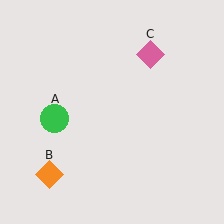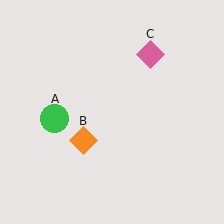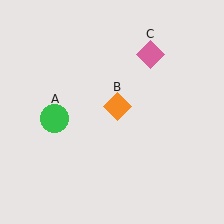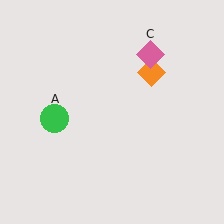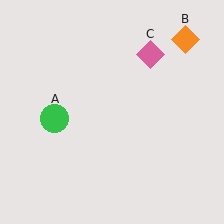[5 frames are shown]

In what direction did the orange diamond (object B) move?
The orange diamond (object B) moved up and to the right.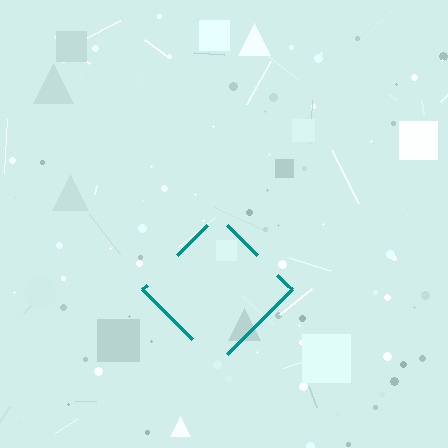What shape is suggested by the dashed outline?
The dashed outline suggests a diamond.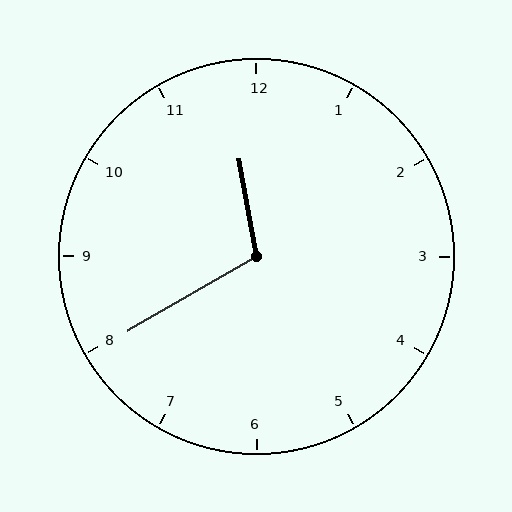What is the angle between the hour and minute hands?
Approximately 110 degrees.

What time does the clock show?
11:40.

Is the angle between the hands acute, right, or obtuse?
It is obtuse.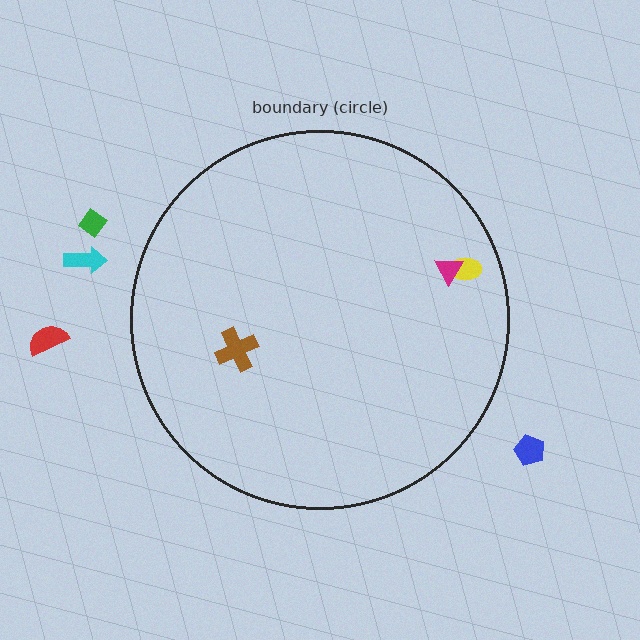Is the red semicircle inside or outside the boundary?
Outside.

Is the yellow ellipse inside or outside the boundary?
Inside.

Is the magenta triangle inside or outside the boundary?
Inside.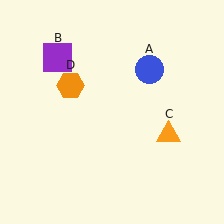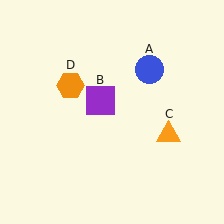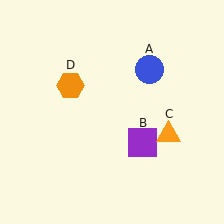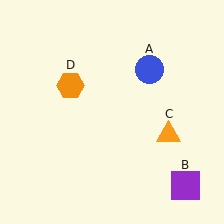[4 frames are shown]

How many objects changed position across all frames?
1 object changed position: purple square (object B).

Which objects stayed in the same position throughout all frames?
Blue circle (object A) and orange triangle (object C) and orange hexagon (object D) remained stationary.